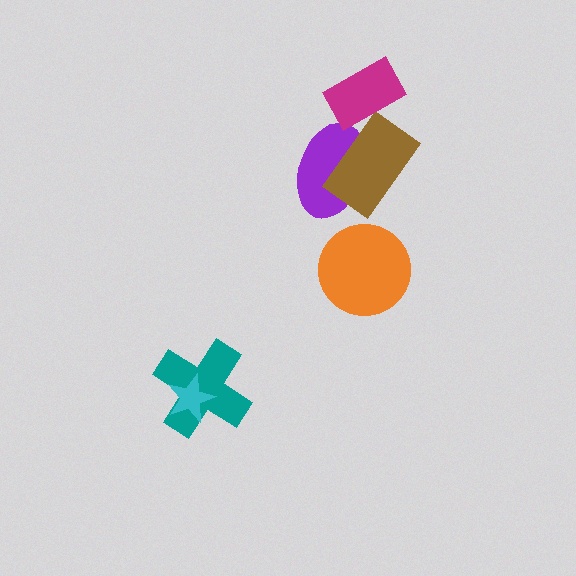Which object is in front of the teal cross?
The cyan star is in front of the teal cross.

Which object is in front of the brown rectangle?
The magenta rectangle is in front of the brown rectangle.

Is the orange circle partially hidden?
No, no other shape covers it.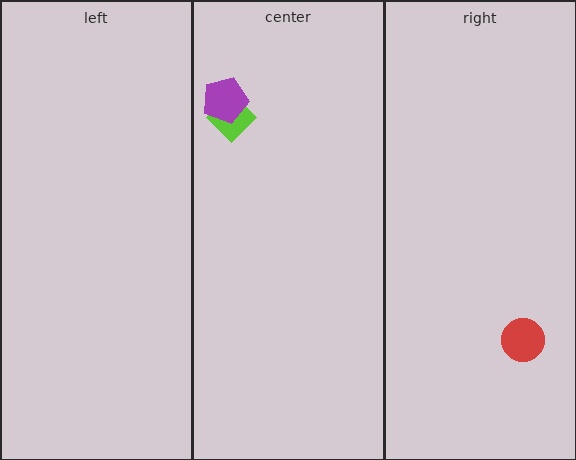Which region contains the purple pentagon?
The center region.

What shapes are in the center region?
The lime diamond, the purple pentagon.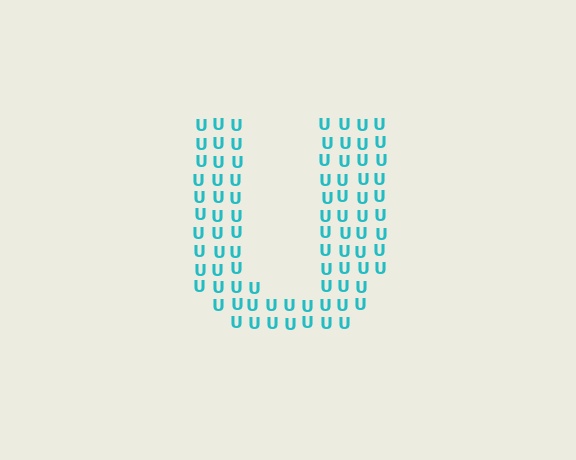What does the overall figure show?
The overall figure shows the letter U.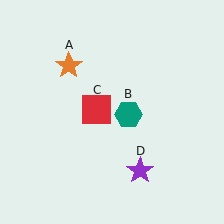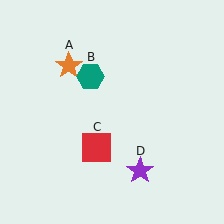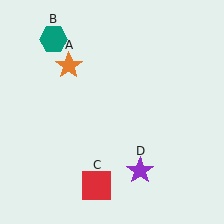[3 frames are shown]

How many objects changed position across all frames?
2 objects changed position: teal hexagon (object B), red square (object C).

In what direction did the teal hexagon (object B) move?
The teal hexagon (object B) moved up and to the left.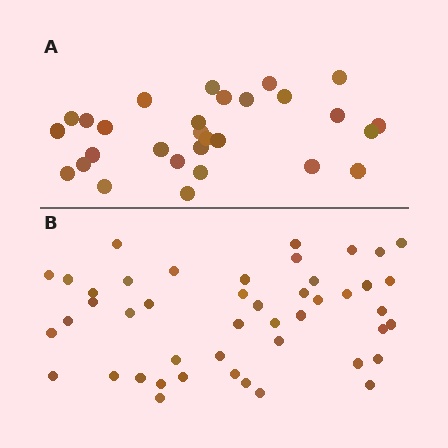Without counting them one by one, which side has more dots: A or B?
Region B (the bottom region) has more dots.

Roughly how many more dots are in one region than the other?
Region B has approximately 15 more dots than region A.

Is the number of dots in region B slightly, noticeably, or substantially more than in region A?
Region B has substantially more. The ratio is roughly 1.6 to 1.